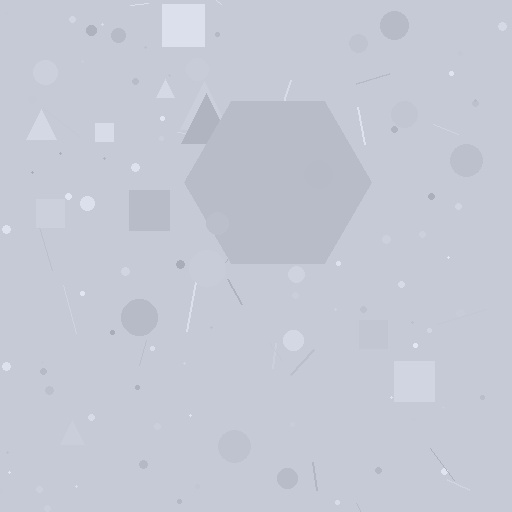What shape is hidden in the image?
A hexagon is hidden in the image.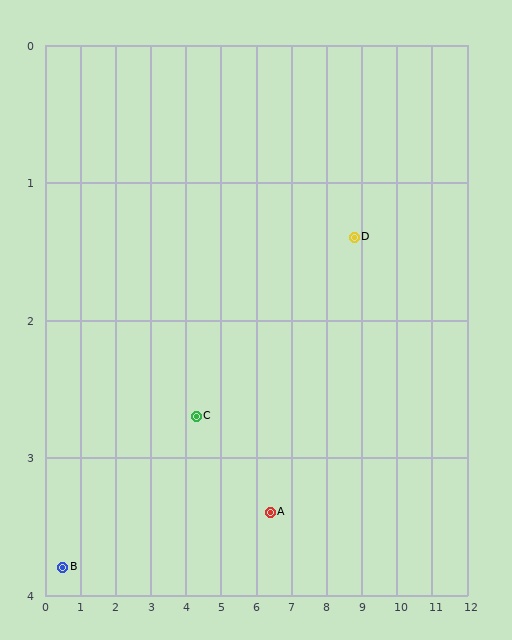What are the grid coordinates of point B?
Point B is at approximately (0.5, 3.8).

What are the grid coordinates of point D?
Point D is at approximately (8.8, 1.4).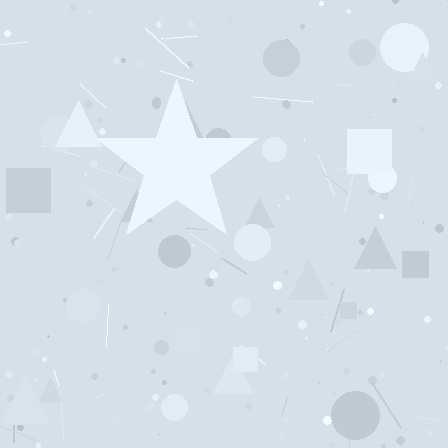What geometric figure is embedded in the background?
A star is embedded in the background.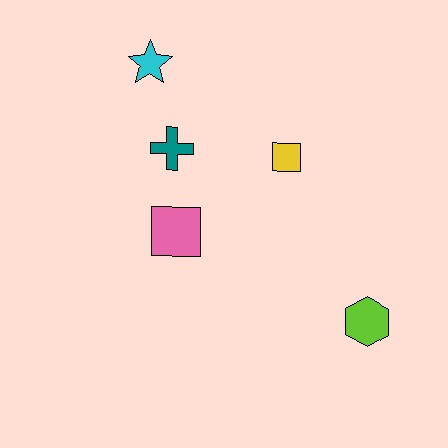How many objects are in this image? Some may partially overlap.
There are 5 objects.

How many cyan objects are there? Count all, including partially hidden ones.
There is 1 cyan object.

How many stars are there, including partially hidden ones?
There is 1 star.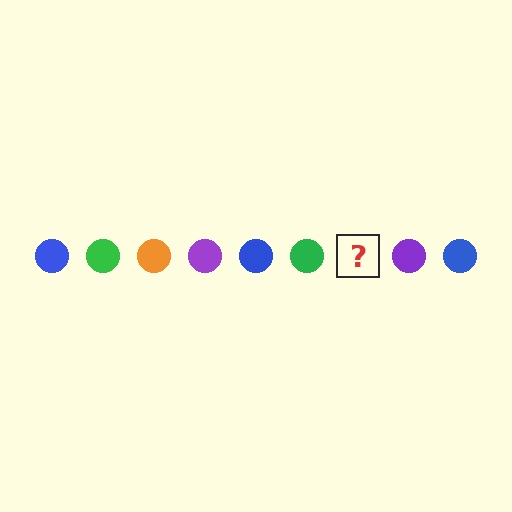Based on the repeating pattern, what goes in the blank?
The blank should be an orange circle.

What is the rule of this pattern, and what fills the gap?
The rule is that the pattern cycles through blue, green, orange, purple circles. The gap should be filled with an orange circle.